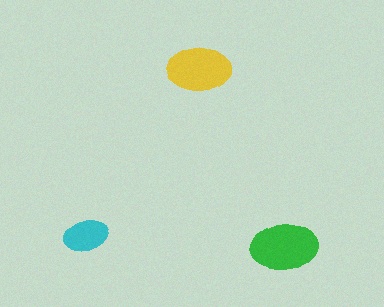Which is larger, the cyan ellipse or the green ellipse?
The green one.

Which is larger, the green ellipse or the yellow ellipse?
The green one.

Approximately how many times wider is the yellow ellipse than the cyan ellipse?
About 1.5 times wider.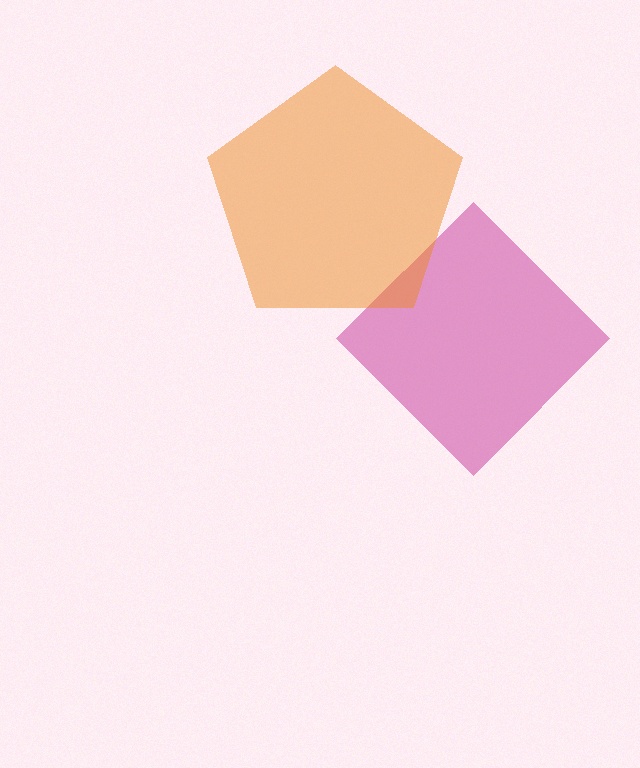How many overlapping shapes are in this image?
There are 2 overlapping shapes in the image.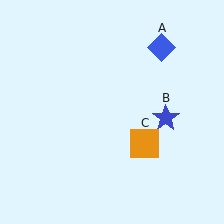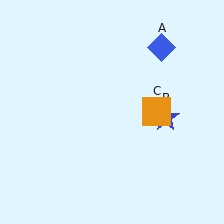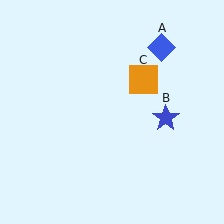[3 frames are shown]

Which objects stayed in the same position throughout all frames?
Blue diamond (object A) and blue star (object B) remained stationary.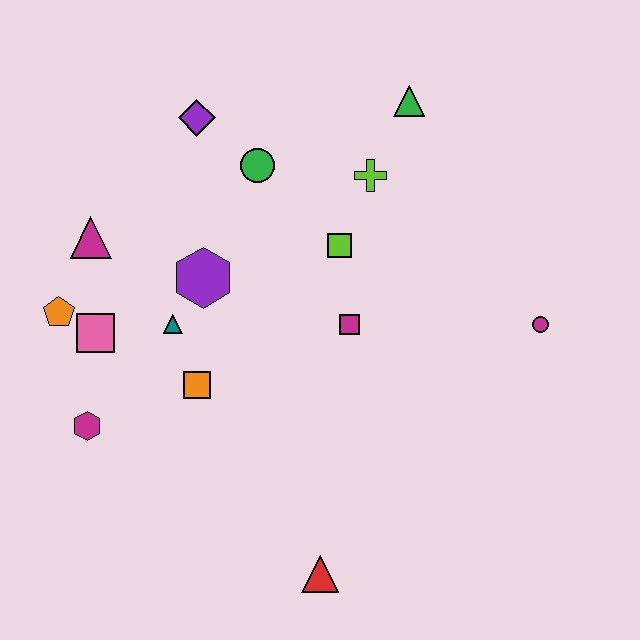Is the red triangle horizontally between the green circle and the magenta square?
Yes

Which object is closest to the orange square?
The teal triangle is closest to the orange square.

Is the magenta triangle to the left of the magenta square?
Yes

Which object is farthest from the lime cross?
The red triangle is farthest from the lime cross.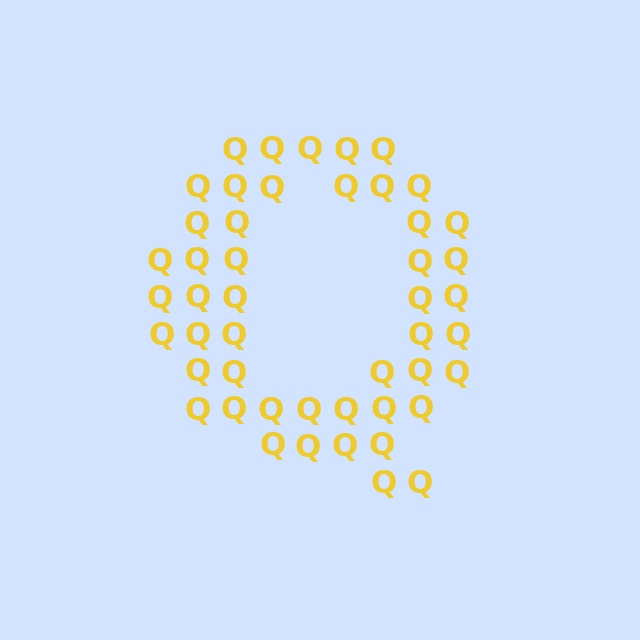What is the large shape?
The large shape is the letter Q.